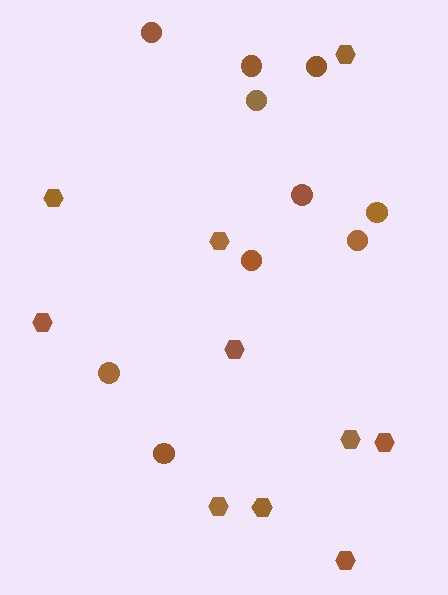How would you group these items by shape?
There are 2 groups: one group of hexagons (10) and one group of circles (10).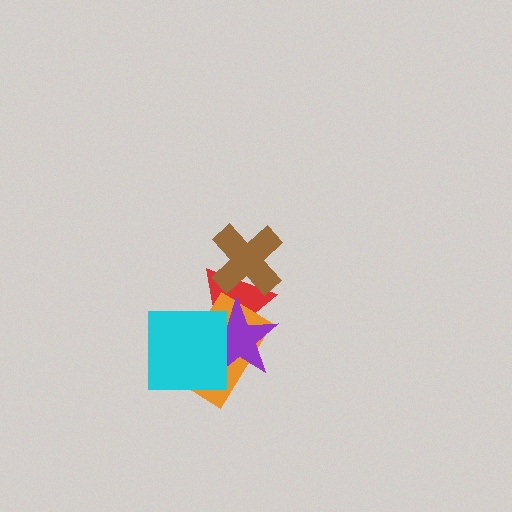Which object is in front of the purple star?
The cyan square is in front of the purple star.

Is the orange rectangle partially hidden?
Yes, it is partially covered by another shape.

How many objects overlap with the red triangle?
4 objects overlap with the red triangle.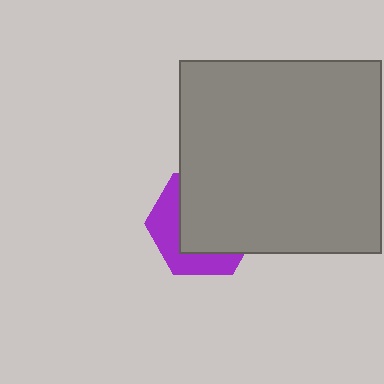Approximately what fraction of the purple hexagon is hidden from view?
Roughly 62% of the purple hexagon is hidden behind the gray rectangle.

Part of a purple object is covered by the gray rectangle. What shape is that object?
It is a hexagon.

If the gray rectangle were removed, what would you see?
You would see the complete purple hexagon.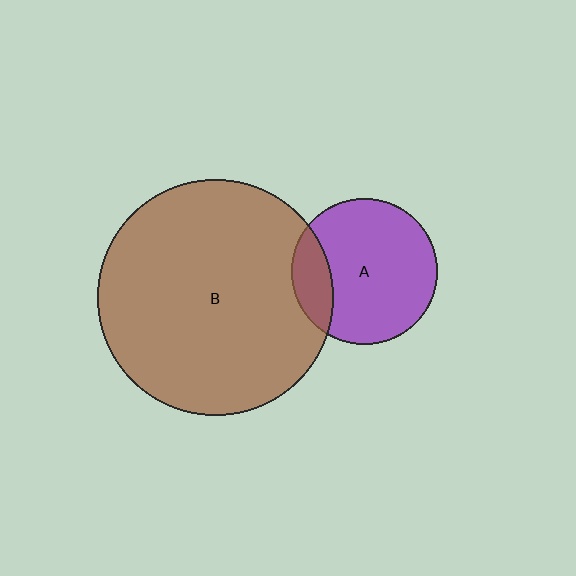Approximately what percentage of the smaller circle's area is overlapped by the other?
Approximately 20%.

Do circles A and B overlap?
Yes.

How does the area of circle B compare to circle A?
Approximately 2.6 times.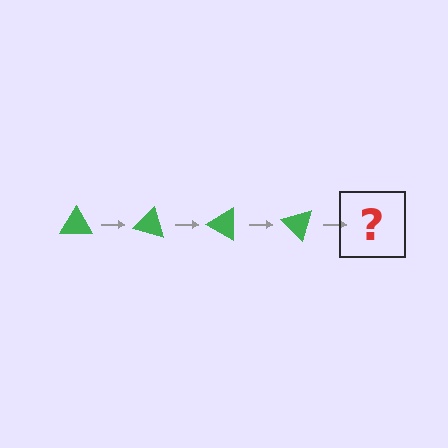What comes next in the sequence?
The next element should be a green triangle rotated 60 degrees.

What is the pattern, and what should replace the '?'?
The pattern is that the triangle rotates 15 degrees each step. The '?' should be a green triangle rotated 60 degrees.